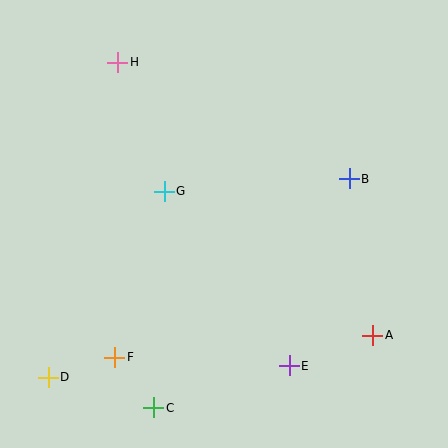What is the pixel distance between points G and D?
The distance between G and D is 220 pixels.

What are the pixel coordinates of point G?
Point G is at (164, 191).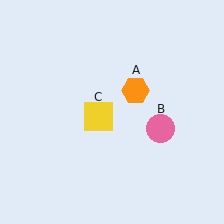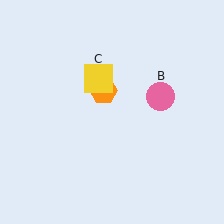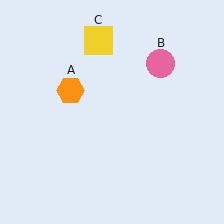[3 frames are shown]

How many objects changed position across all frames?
3 objects changed position: orange hexagon (object A), pink circle (object B), yellow square (object C).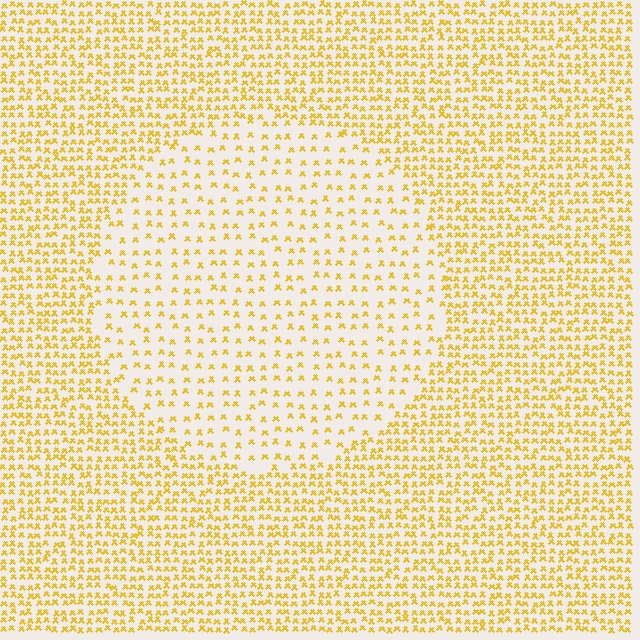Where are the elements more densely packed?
The elements are more densely packed outside the circle boundary.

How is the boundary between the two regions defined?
The boundary is defined by a change in element density (approximately 2.3x ratio). All elements are the same color, size, and shape.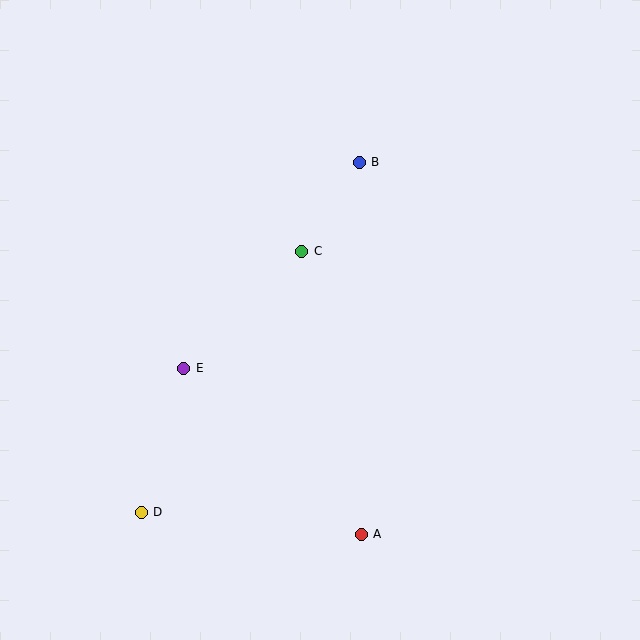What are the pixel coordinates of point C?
Point C is at (302, 251).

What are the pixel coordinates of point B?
Point B is at (359, 162).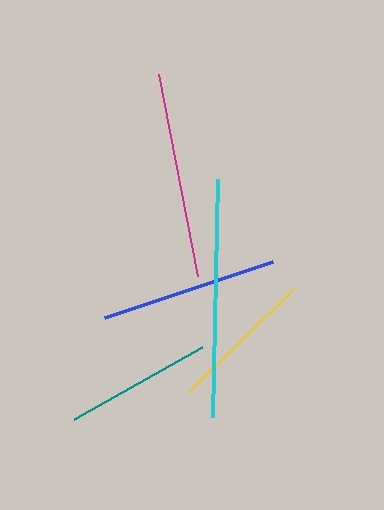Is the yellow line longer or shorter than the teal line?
The teal line is longer than the yellow line.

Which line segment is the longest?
The cyan line is the longest at approximately 238 pixels.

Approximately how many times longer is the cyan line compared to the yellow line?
The cyan line is approximately 1.6 times the length of the yellow line.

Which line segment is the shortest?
The yellow line is the shortest at approximately 146 pixels.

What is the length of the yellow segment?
The yellow segment is approximately 146 pixels long.